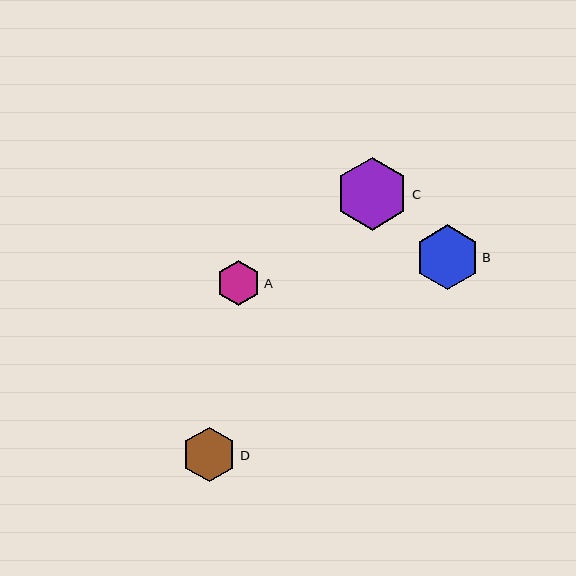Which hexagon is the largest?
Hexagon C is the largest with a size of approximately 73 pixels.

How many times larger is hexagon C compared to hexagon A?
Hexagon C is approximately 1.6 times the size of hexagon A.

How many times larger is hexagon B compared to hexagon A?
Hexagon B is approximately 1.5 times the size of hexagon A.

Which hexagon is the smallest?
Hexagon A is the smallest with a size of approximately 44 pixels.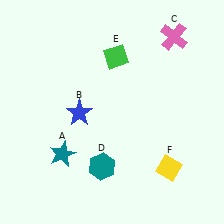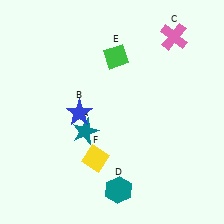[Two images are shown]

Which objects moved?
The objects that moved are: the teal star (A), the teal hexagon (D), the yellow diamond (F).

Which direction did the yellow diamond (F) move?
The yellow diamond (F) moved left.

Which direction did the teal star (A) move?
The teal star (A) moved right.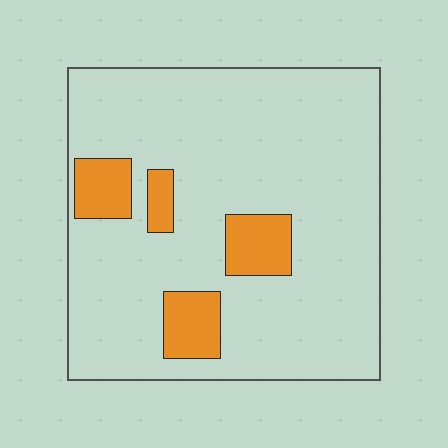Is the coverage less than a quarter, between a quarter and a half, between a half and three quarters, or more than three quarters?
Less than a quarter.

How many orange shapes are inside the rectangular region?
4.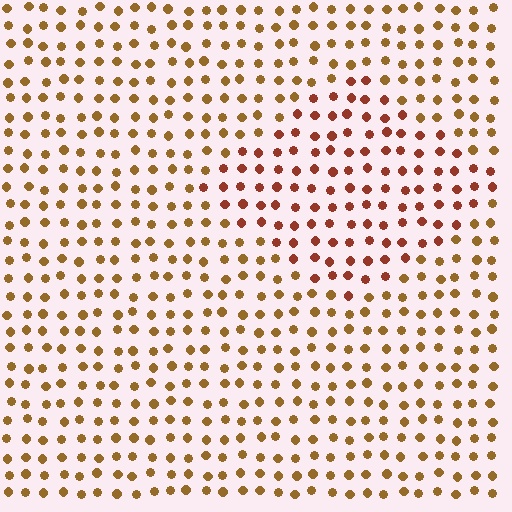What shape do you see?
I see a diamond.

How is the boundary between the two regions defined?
The boundary is defined purely by a slight shift in hue (about 29 degrees). Spacing, size, and orientation are identical on both sides.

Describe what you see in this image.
The image is filled with small brown elements in a uniform arrangement. A diamond-shaped region is visible where the elements are tinted to a slightly different hue, forming a subtle color boundary.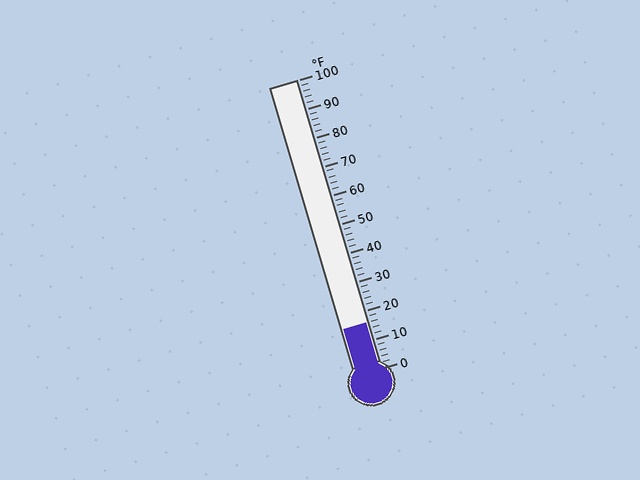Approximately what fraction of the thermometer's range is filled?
The thermometer is filled to approximately 15% of its range.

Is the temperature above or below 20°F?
The temperature is below 20°F.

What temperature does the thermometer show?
The thermometer shows approximately 16°F.